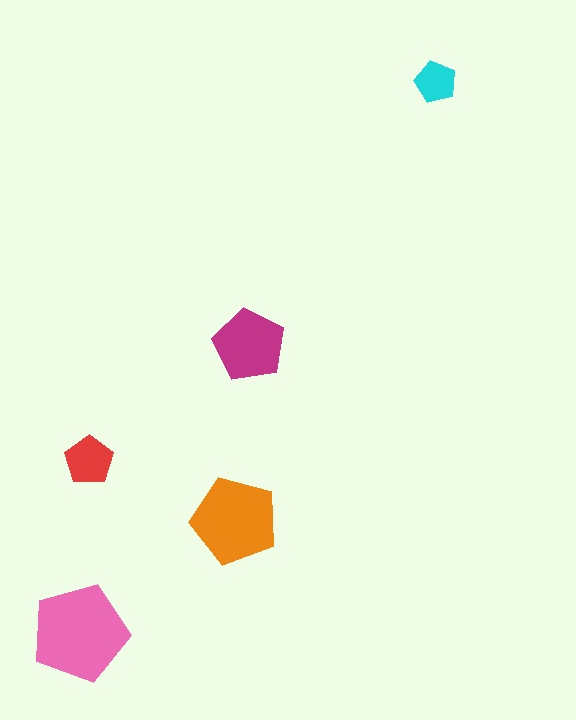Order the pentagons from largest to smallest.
the pink one, the orange one, the magenta one, the red one, the cyan one.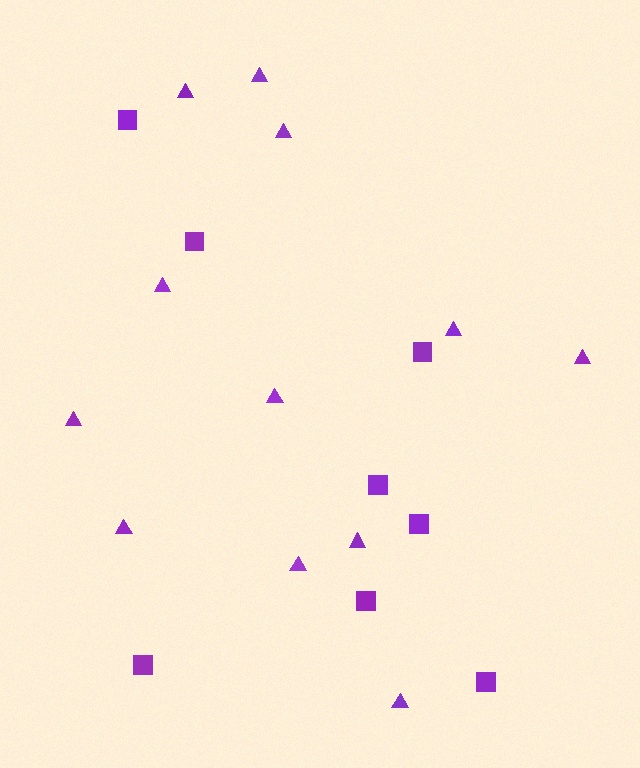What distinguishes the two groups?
There are 2 groups: one group of squares (8) and one group of triangles (12).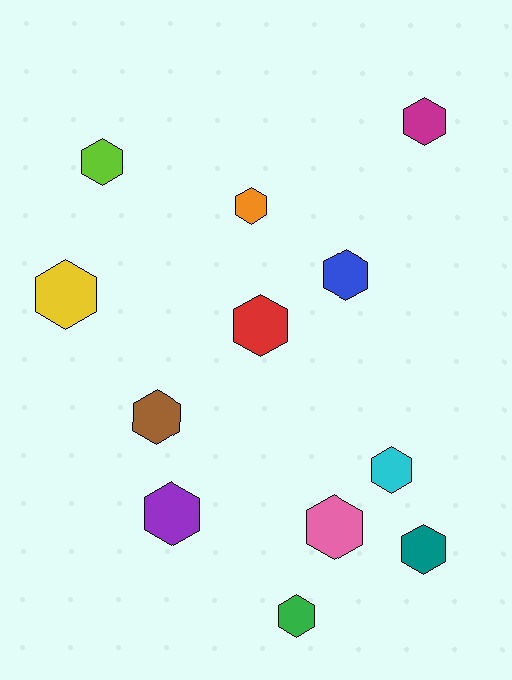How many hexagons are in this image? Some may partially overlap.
There are 12 hexagons.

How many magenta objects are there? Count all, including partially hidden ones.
There is 1 magenta object.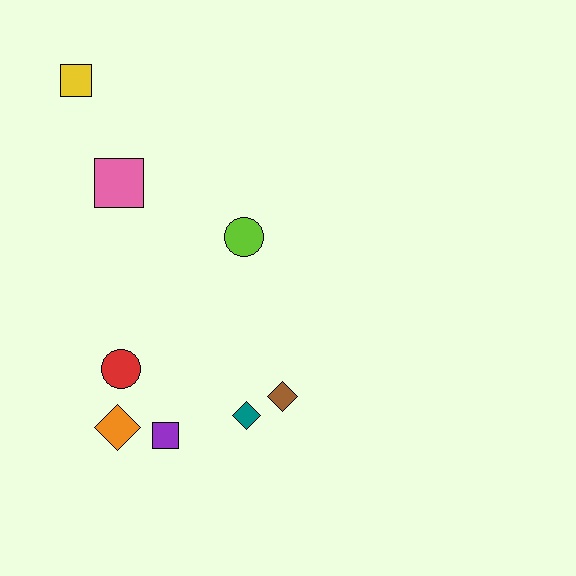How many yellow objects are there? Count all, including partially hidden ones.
There is 1 yellow object.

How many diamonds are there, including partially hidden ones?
There are 3 diamonds.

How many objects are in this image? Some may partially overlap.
There are 8 objects.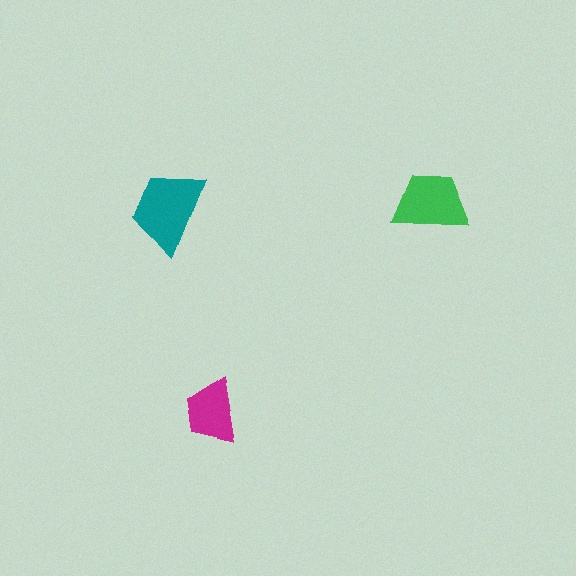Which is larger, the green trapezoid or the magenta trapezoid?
The green one.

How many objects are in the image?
There are 3 objects in the image.